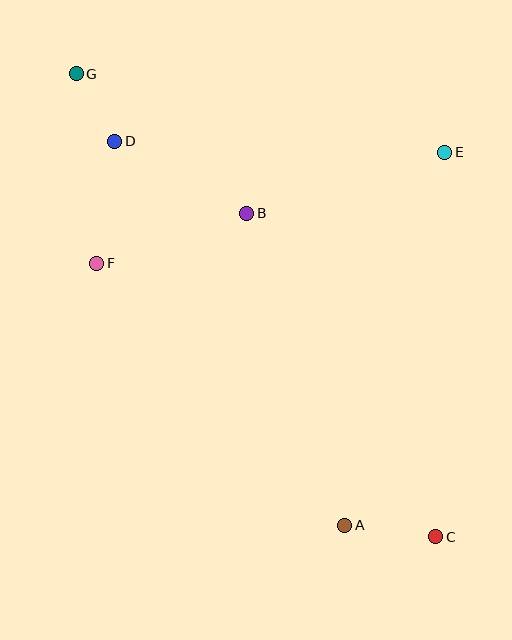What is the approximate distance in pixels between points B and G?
The distance between B and G is approximately 221 pixels.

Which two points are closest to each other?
Points D and G are closest to each other.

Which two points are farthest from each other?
Points C and G are farthest from each other.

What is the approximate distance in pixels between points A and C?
The distance between A and C is approximately 92 pixels.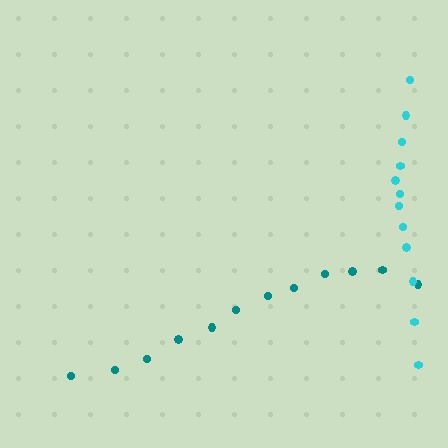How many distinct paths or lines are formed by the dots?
There are 2 distinct paths.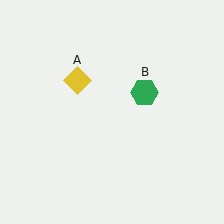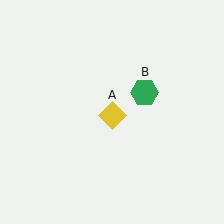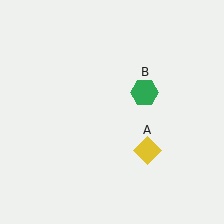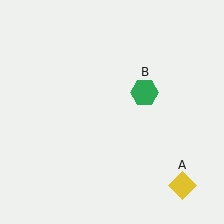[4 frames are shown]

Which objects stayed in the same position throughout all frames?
Green hexagon (object B) remained stationary.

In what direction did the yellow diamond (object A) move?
The yellow diamond (object A) moved down and to the right.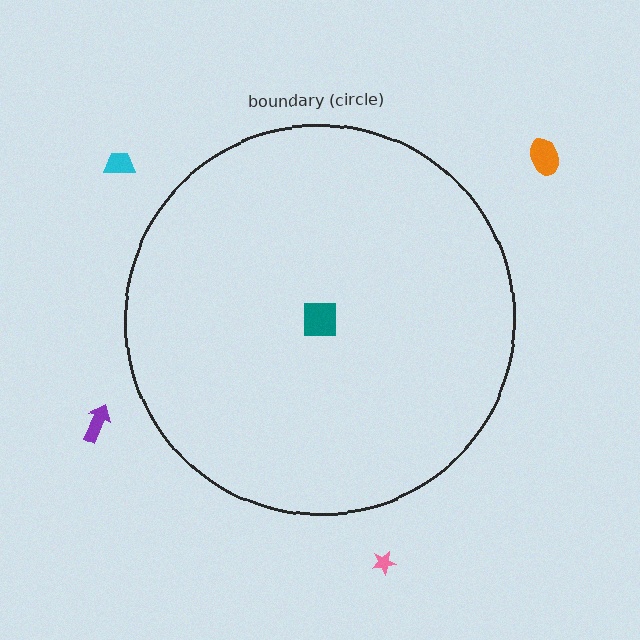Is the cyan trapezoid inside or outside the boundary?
Outside.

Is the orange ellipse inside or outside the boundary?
Outside.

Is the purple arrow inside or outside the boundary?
Outside.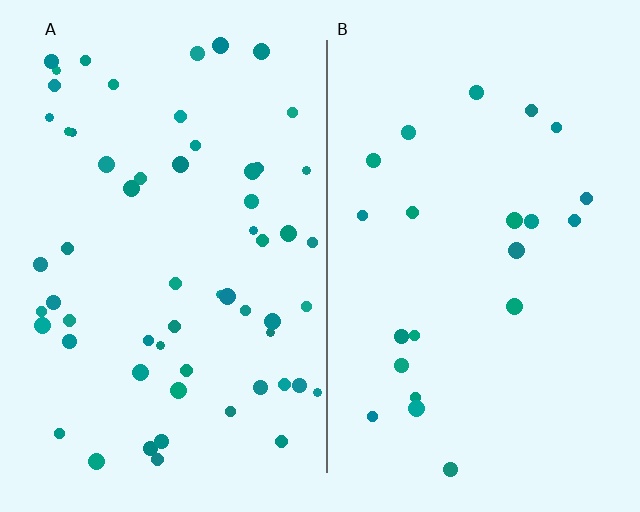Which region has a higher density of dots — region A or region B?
A (the left).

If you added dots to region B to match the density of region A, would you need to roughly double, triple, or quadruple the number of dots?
Approximately triple.